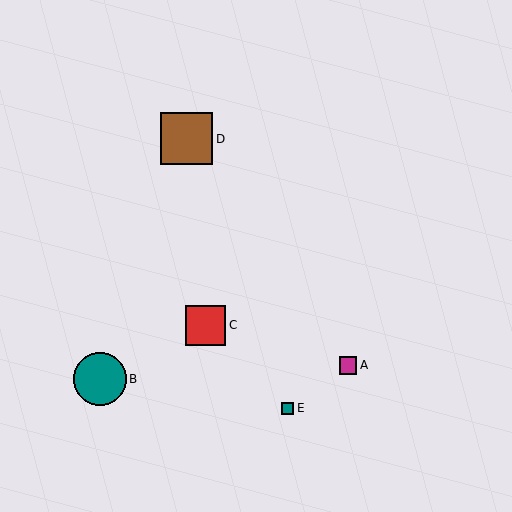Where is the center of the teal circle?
The center of the teal circle is at (100, 379).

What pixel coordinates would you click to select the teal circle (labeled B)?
Click at (100, 379) to select the teal circle B.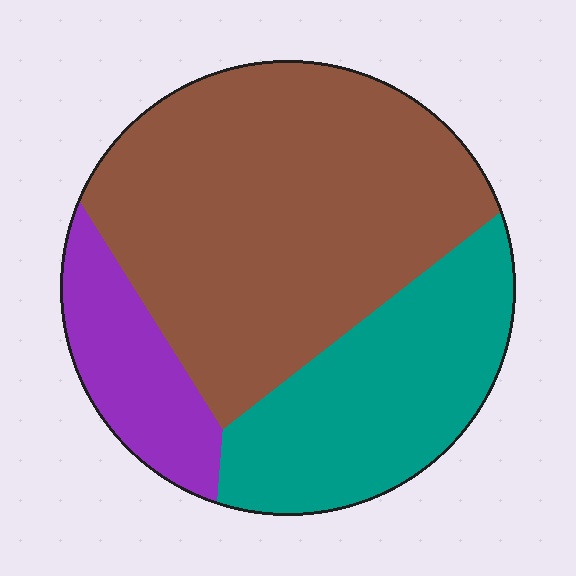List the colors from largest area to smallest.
From largest to smallest: brown, teal, purple.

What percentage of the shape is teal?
Teal covers 29% of the shape.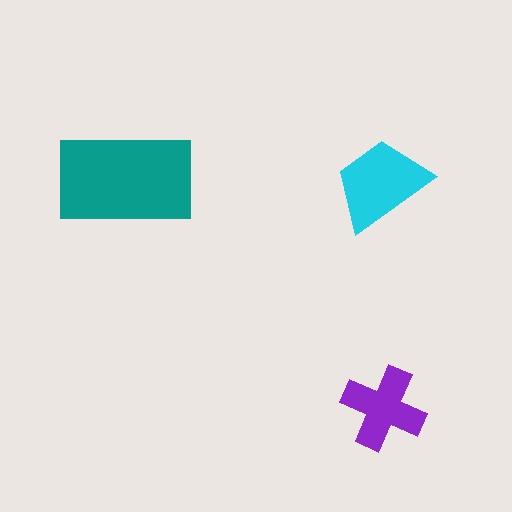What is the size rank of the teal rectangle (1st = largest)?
1st.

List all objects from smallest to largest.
The purple cross, the cyan trapezoid, the teal rectangle.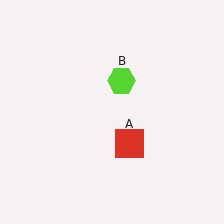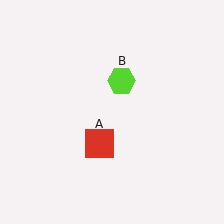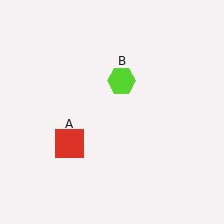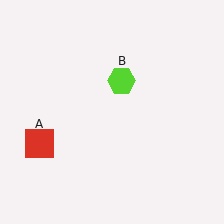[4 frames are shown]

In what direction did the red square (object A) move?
The red square (object A) moved left.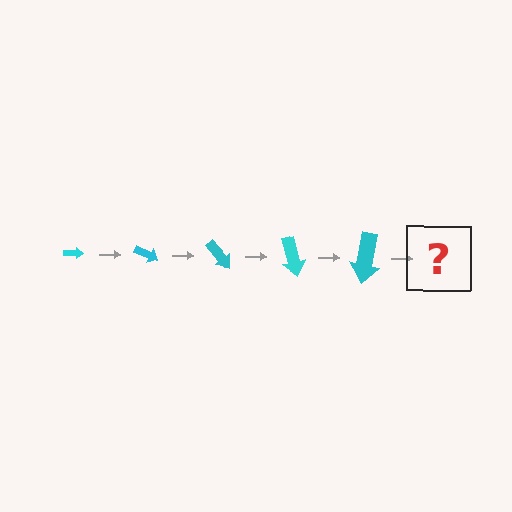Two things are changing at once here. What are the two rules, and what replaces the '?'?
The two rules are that the arrow grows larger each step and it rotates 25 degrees each step. The '?' should be an arrow, larger than the previous one and rotated 125 degrees from the start.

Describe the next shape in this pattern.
It should be an arrow, larger than the previous one and rotated 125 degrees from the start.